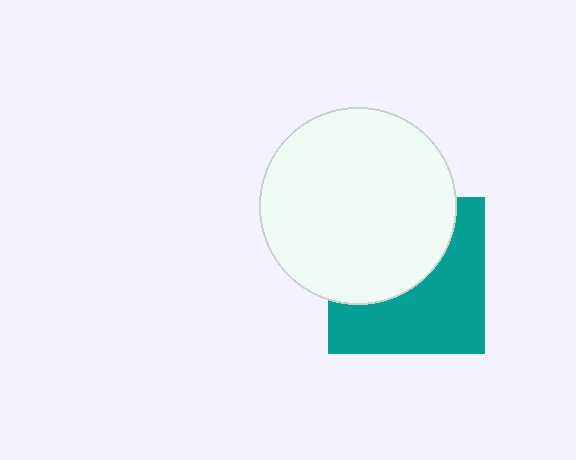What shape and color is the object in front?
The object in front is a white circle.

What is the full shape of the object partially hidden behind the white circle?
The partially hidden object is a teal square.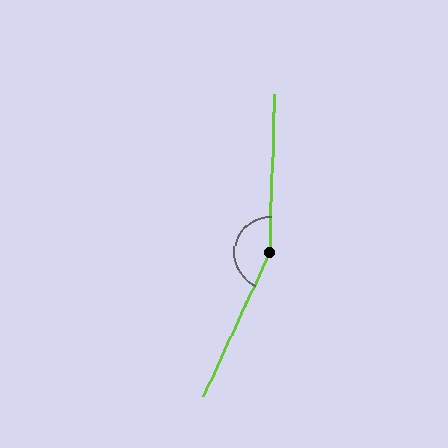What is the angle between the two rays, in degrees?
Approximately 157 degrees.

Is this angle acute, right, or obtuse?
It is obtuse.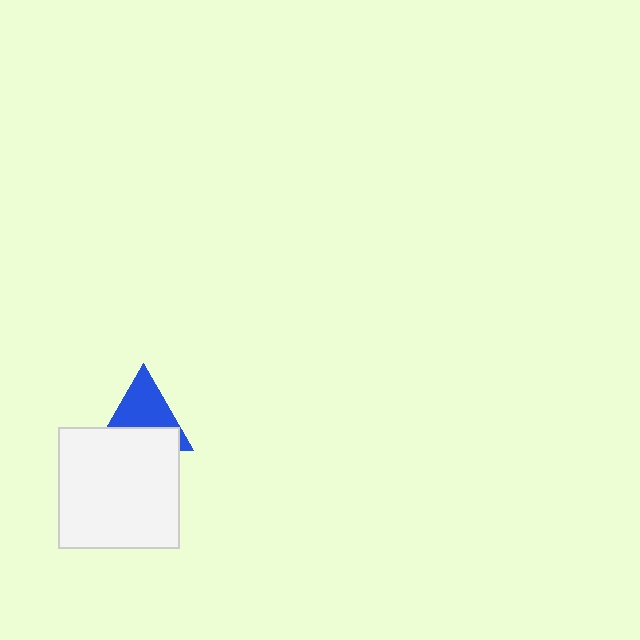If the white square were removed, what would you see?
You would see the complete blue triangle.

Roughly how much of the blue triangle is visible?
About half of it is visible (roughly 58%).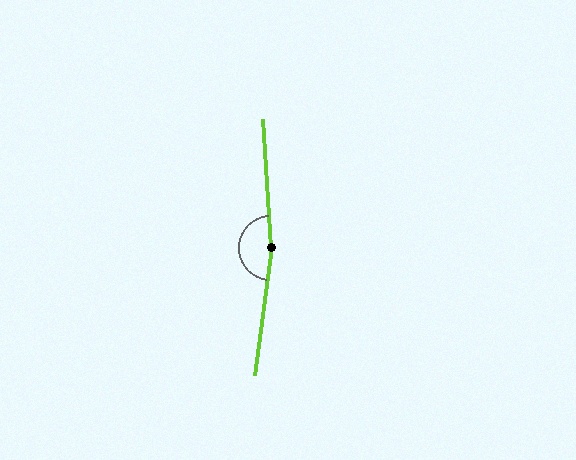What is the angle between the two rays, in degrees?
Approximately 169 degrees.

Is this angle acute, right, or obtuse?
It is obtuse.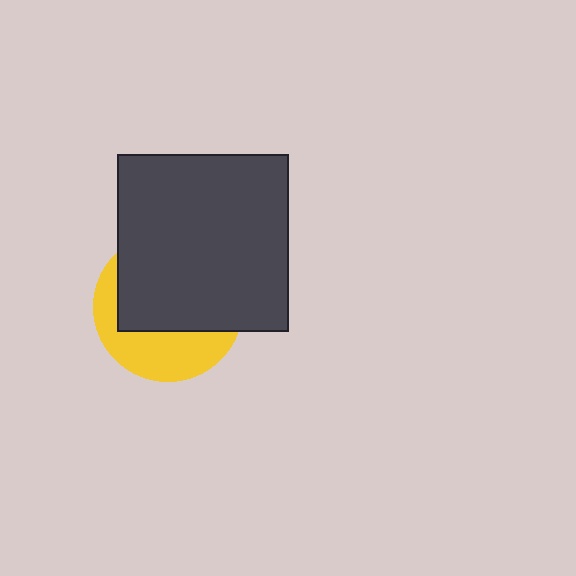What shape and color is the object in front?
The object in front is a dark gray rectangle.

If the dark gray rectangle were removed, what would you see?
You would see the complete yellow circle.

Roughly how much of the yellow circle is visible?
A small part of it is visible (roughly 38%).